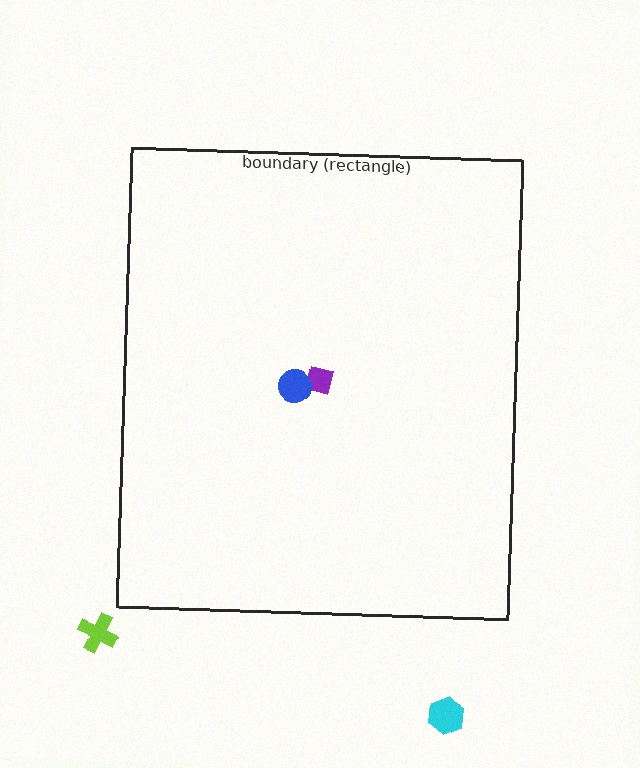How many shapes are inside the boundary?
2 inside, 2 outside.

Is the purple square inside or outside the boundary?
Inside.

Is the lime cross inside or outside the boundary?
Outside.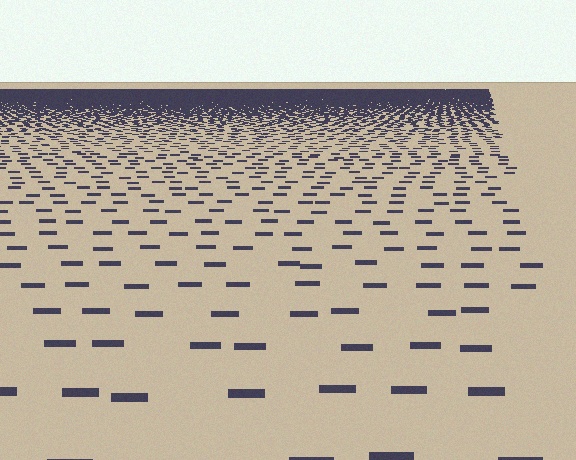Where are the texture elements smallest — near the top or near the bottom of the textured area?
Near the top.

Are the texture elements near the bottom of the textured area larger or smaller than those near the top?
Larger. Near the bottom, elements are closer to the viewer and appear at a bigger on-screen size.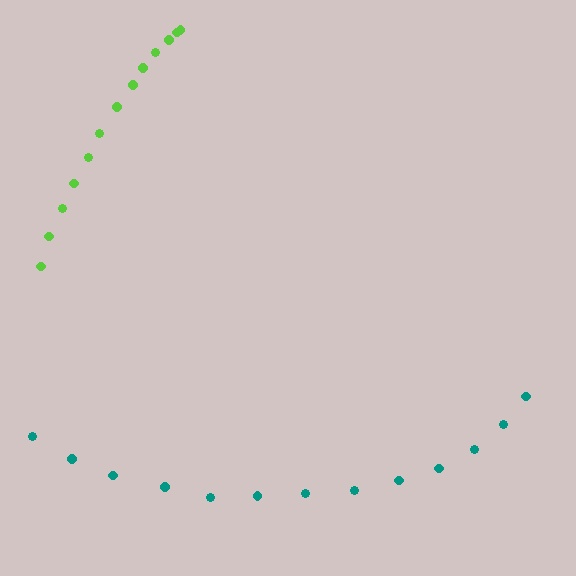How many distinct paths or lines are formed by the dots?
There are 2 distinct paths.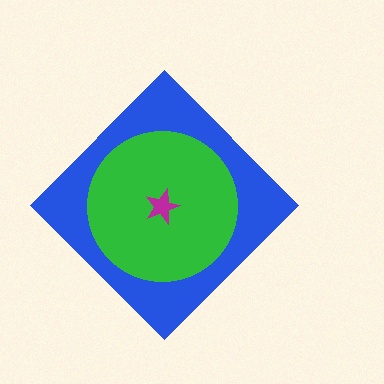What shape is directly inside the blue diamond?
The green circle.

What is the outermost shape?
The blue diamond.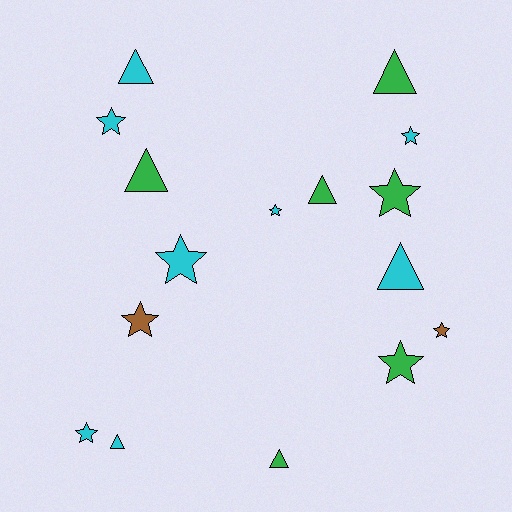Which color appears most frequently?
Cyan, with 8 objects.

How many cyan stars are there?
There are 5 cyan stars.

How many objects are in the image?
There are 16 objects.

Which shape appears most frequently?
Star, with 9 objects.